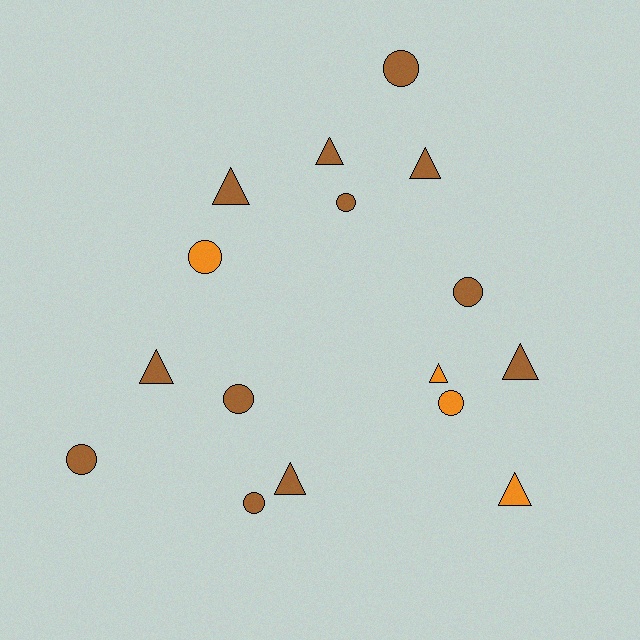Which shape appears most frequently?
Triangle, with 8 objects.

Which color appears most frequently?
Brown, with 12 objects.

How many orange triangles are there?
There are 2 orange triangles.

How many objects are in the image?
There are 16 objects.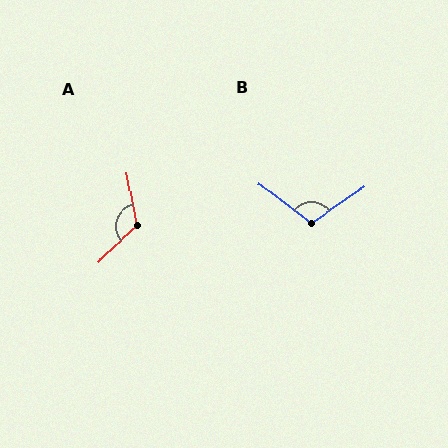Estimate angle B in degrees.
Approximately 108 degrees.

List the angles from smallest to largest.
B (108°), A (121°).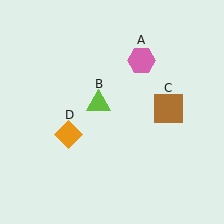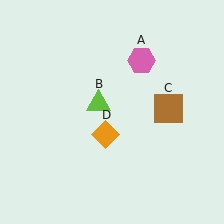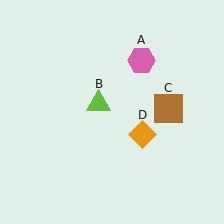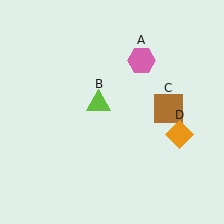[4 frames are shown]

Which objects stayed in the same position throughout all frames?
Pink hexagon (object A) and lime triangle (object B) and brown square (object C) remained stationary.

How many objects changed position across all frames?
1 object changed position: orange diamond (object D).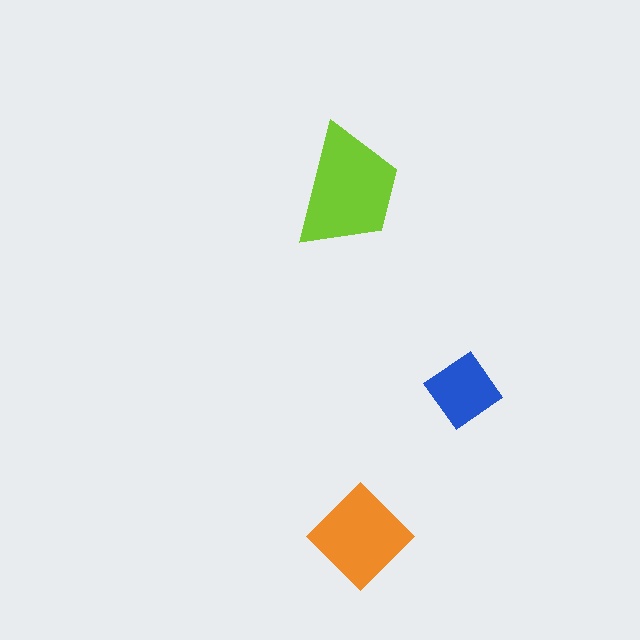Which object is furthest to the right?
The blue diamond is rightmost.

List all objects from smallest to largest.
The blue diamond, the orange diamond, the lime trapezoid.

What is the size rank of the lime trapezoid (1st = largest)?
1st.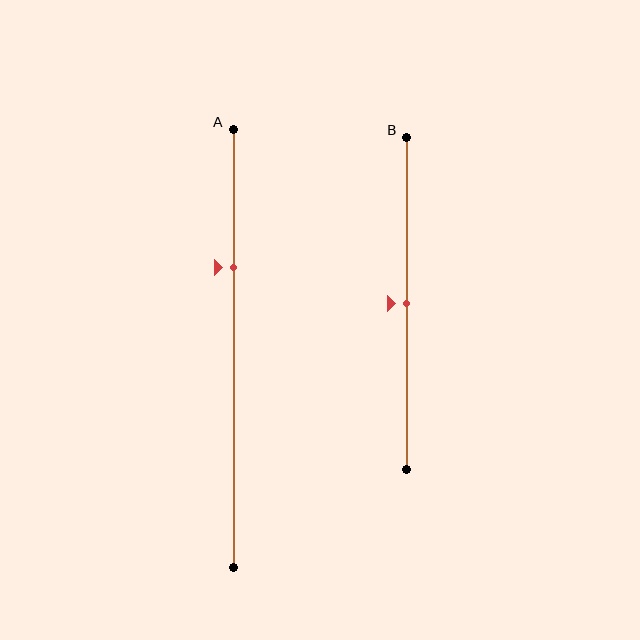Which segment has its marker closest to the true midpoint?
Segment B has its marker closest to the true midpoint.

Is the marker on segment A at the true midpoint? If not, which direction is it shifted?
No, the marker on segment A is shifted upward by about 18% of the segment length.